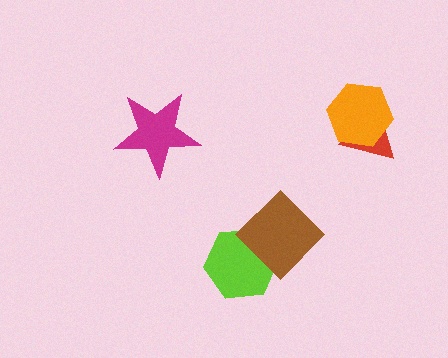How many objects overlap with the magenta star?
0 objects overlap with the magenta star.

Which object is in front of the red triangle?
The orange hexagon is in front of the red triangle.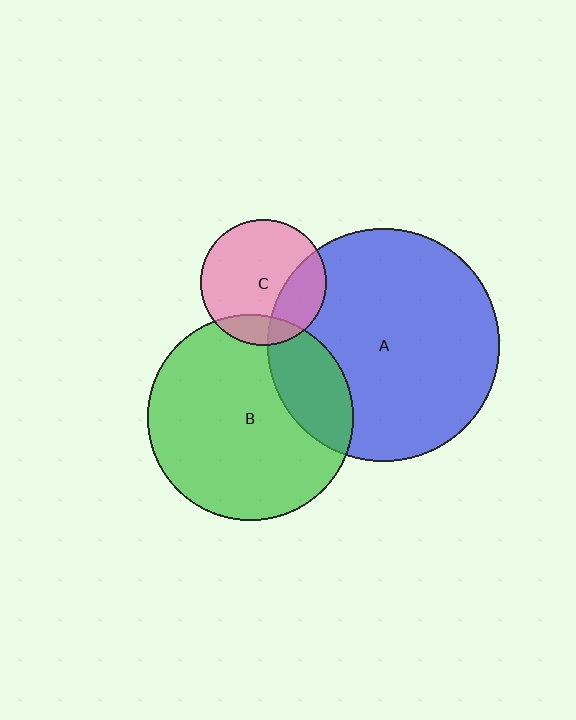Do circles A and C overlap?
Yes.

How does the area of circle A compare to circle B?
Approximately 1.3 times.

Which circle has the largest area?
Circle A (blue).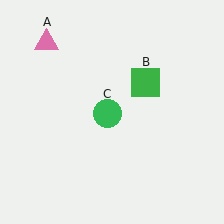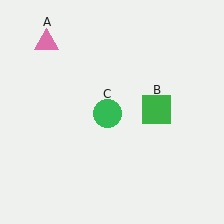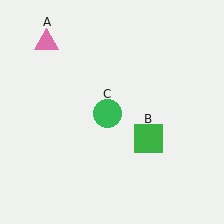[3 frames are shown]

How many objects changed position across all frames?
1 object changed position: green square (object B).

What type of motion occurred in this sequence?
The green square (object B) rotated clockwise around the center of the scene.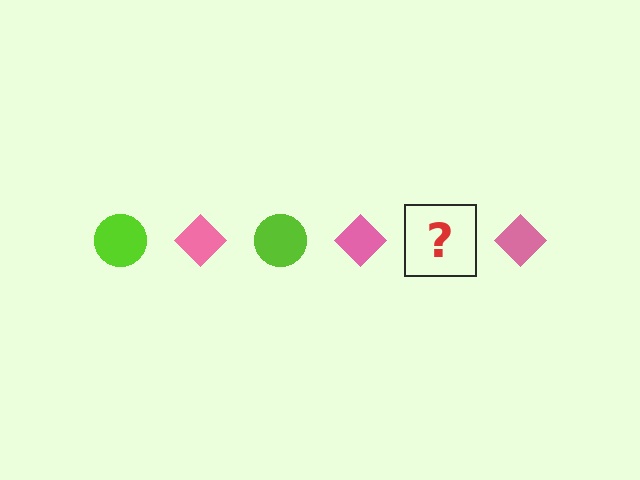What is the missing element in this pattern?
The missing element is a lime circle.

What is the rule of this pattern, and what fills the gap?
The rule is that the pattern alternates between lime circle and pink diamond. The gap should be filled with a lime circle.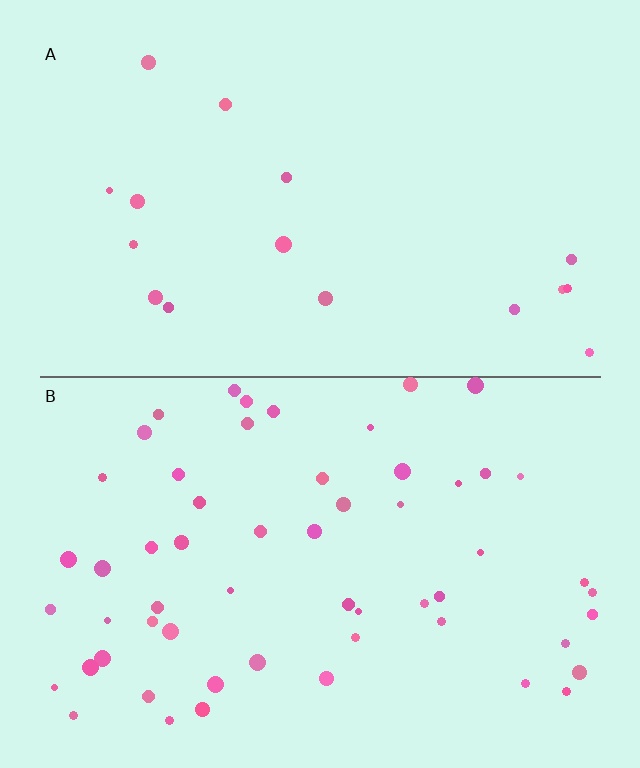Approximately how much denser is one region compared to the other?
Approximately 3.5× — region B over region A.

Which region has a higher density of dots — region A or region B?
B (the bottom).